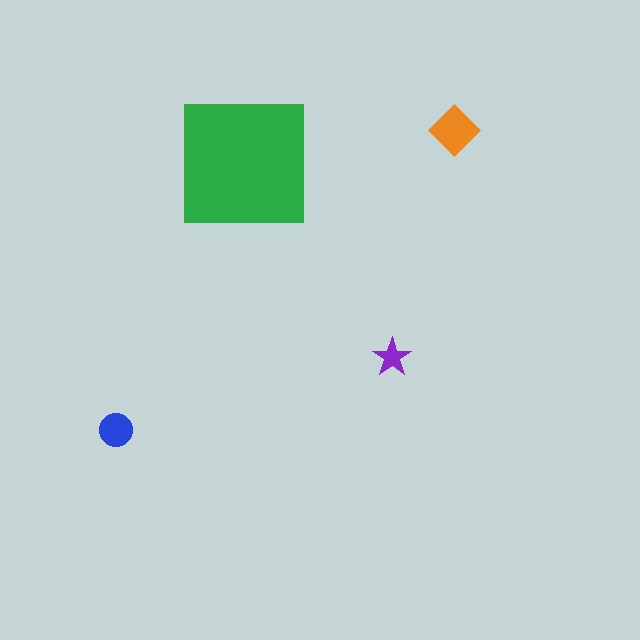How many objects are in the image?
There are 4 objects in the image.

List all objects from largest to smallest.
The green square, the orange diamond, the blue circle, the purple star.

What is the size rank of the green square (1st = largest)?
1st.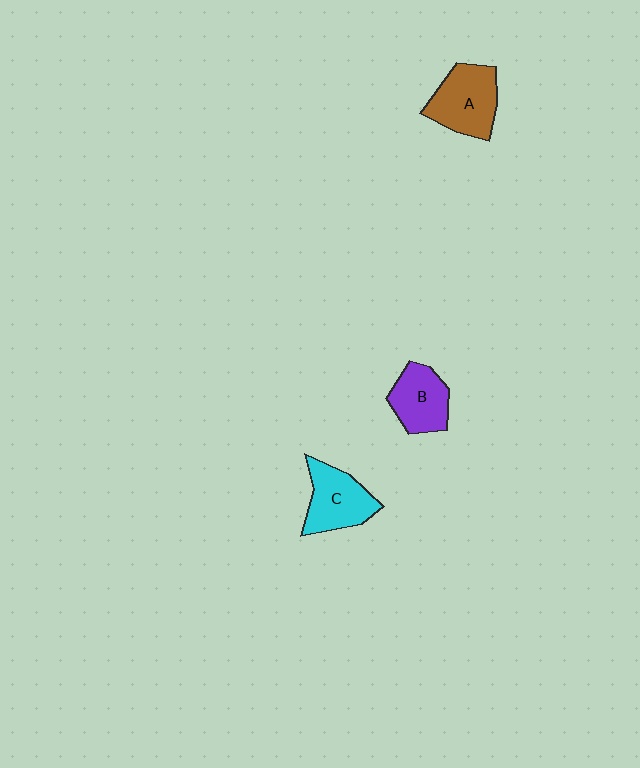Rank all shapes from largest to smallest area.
From largest to smallest: A (brown), C (cyan), B (purple).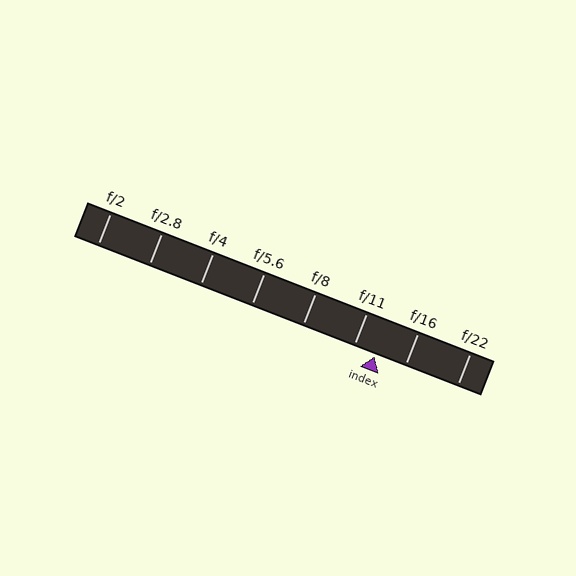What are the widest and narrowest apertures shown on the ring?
The widest aperture shown is f/2 and the narrowest is f/22.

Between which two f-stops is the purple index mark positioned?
The index mark is between f/11 and f/16.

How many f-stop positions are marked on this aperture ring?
There are 8 f-stop positions marked.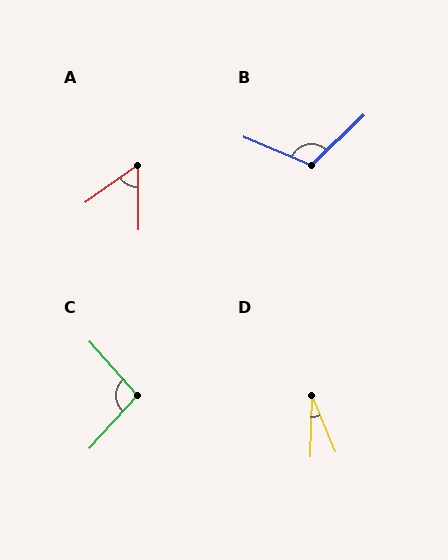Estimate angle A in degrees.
Approximately 55 degrees.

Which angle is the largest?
B, at approximately 113 degrees.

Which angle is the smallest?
D, at approximately 24 degrees.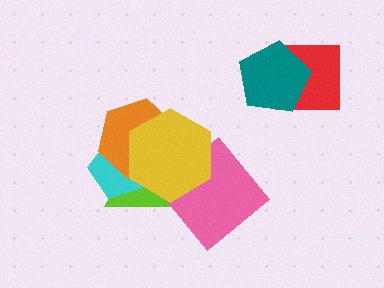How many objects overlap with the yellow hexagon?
4 objects overlap with the yellow hexagon.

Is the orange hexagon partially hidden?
Yes, it is partially covered by another shape.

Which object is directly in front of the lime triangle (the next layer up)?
The cyan pentagon is directly in front of the lime triangle.